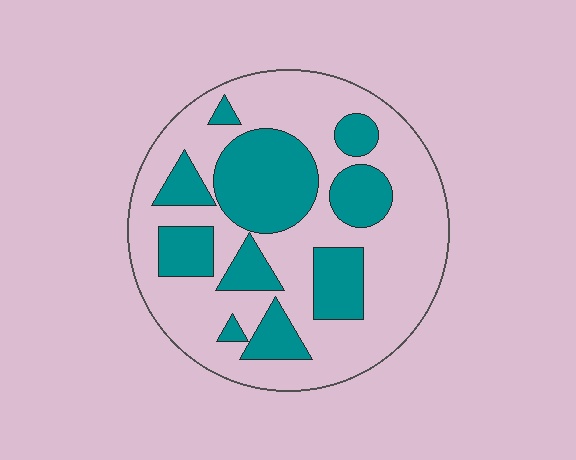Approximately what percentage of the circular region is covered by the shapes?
Approximately 35%.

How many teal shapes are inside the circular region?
10.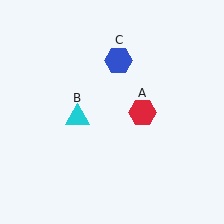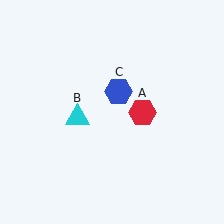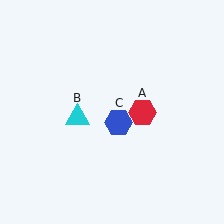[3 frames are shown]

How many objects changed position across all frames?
1 object changed position: blue hexagon (object C).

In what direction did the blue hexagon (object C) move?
The blue hexagon (object C) moved down.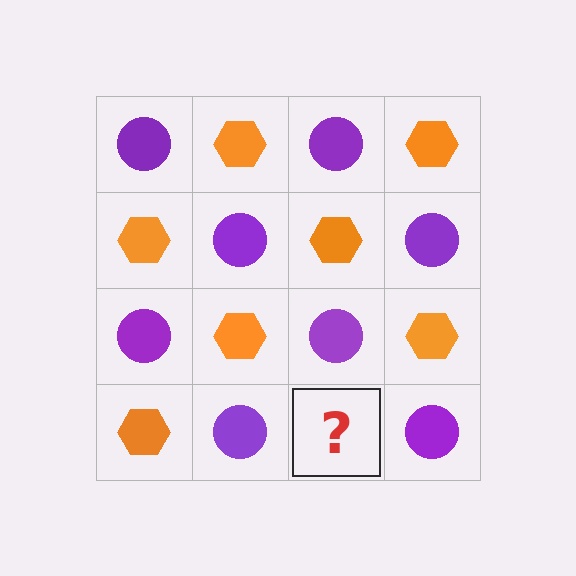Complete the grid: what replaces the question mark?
The question mark should be replaced with an orange hexagon.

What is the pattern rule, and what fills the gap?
The rule is that it alternates purple circle and orange hexagon in a checkerboard pattern. The gap should be filled with an orange hexagon.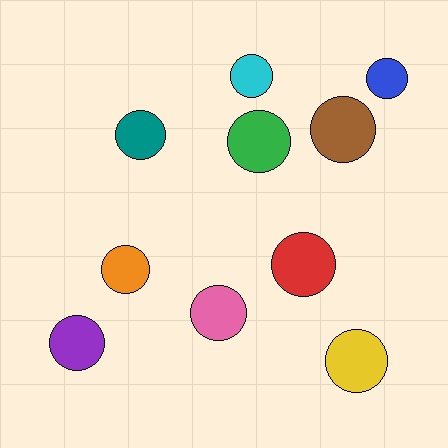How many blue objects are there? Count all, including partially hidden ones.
There is 1 blue object.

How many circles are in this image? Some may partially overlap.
There are 10 circles.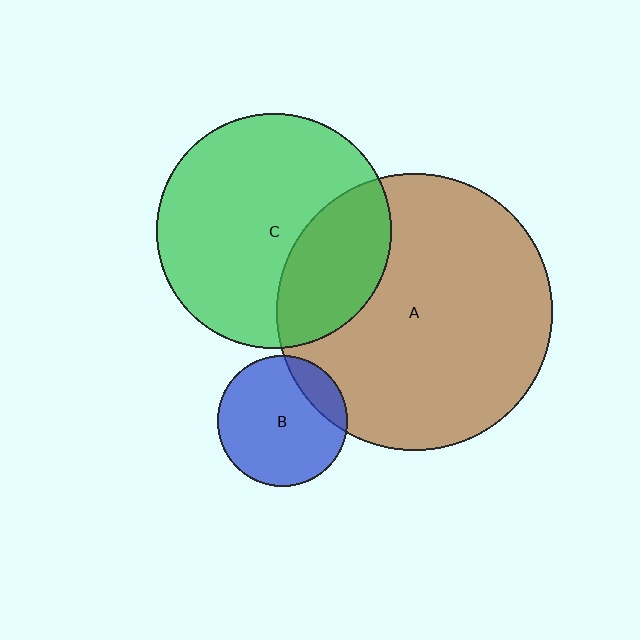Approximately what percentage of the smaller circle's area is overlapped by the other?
Approximately 30%.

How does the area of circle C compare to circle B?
Approximately 3.2 times.